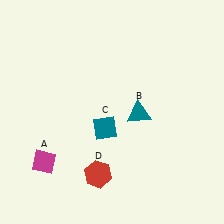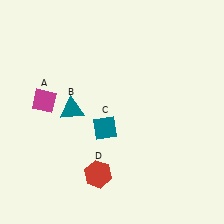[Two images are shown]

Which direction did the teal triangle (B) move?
The teal triangle (B) moved left.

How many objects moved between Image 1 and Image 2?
2 objects moved between the two images.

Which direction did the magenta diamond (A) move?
The magenta diamond (A) moved up.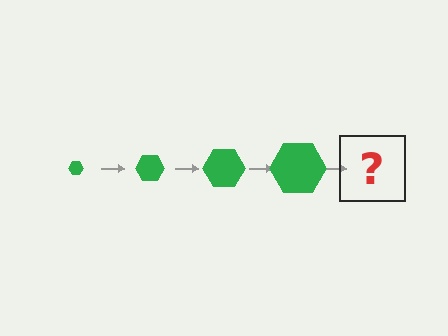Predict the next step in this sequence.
The next step is a green hexagon, larger than the previous one.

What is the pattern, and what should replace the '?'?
The pattern is that the hexagon gets progressively larger each step. The '?' should be a green hexagon, larger than the previous one.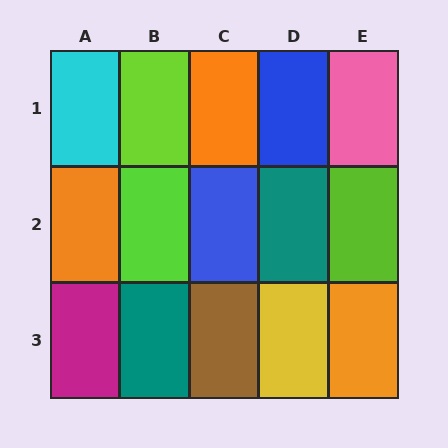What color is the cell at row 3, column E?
Orange.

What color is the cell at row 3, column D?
Yellow.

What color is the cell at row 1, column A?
Cyan.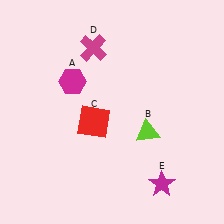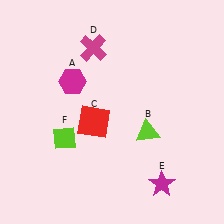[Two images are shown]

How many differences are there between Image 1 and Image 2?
There is 1 difference between the two images.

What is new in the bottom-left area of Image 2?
A lime diamond (F) was added in the bottom-left area of Image 2.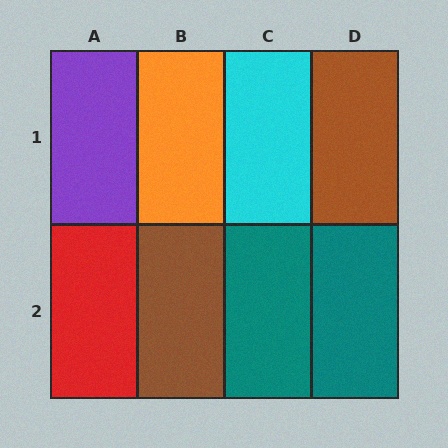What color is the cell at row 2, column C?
Teal.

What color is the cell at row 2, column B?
Brown.